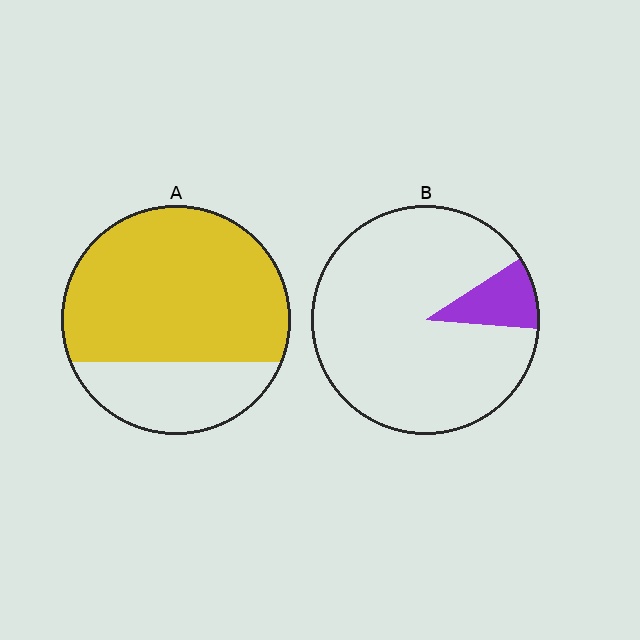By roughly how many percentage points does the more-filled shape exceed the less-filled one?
By roughly 60 percentage points (A over B).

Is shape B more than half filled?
No.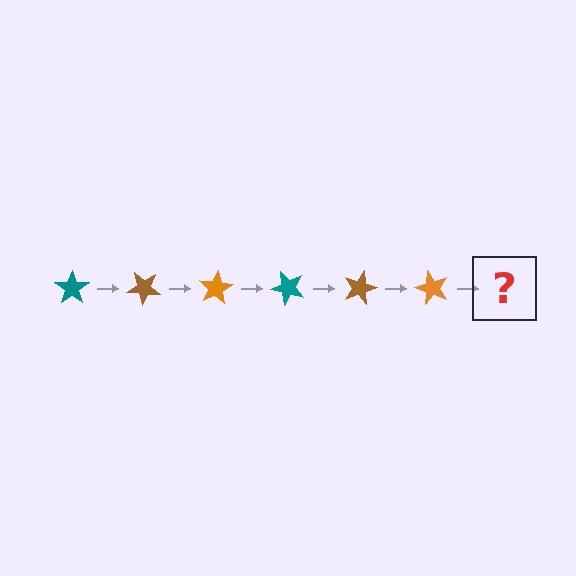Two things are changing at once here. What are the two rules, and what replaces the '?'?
The two rules are that it rotates 40 degrees each step and the color cycles through teal, brown, and orange. The '?' should be a teal star, rotated 240 degrees from the start.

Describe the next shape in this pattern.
It should be a teal star, rotated 240 degrees from the start.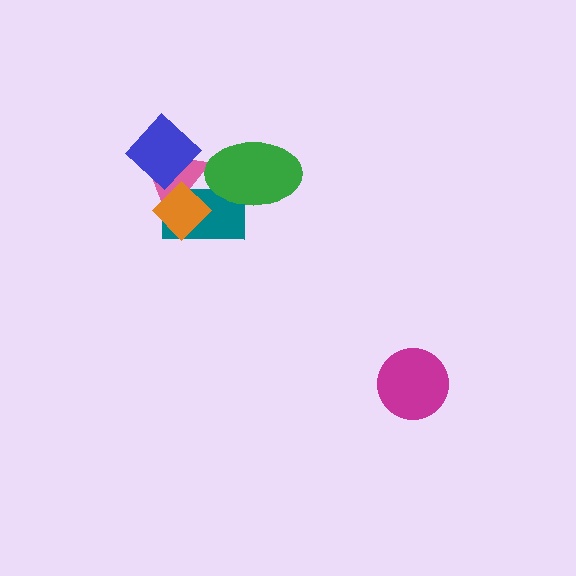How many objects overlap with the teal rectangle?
3 objects overlap with the teal rectangle.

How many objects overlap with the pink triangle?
3 objects overlap with the pink triangle.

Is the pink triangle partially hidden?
Yes, it is partially covered by another shape.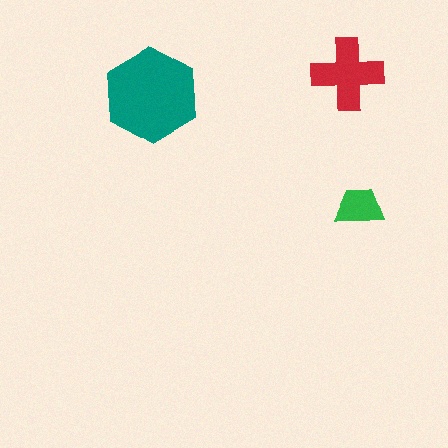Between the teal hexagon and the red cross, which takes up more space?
The teal hexagon.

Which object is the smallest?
The green trapezoid.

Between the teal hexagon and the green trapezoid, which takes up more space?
The teal hexagon.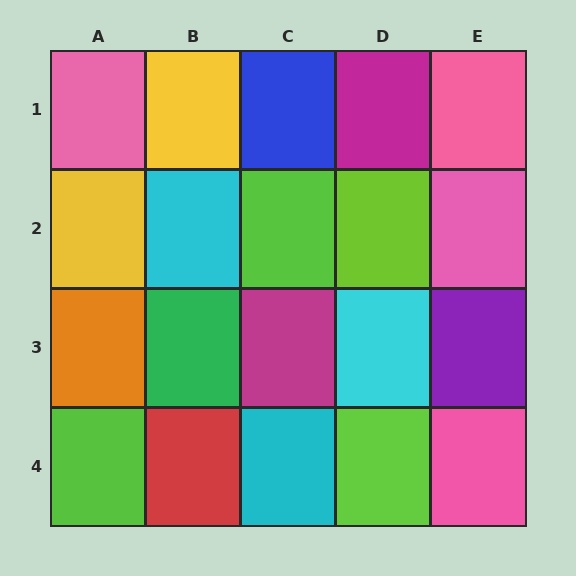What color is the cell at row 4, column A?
Lime.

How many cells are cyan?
3 cells are cyan.